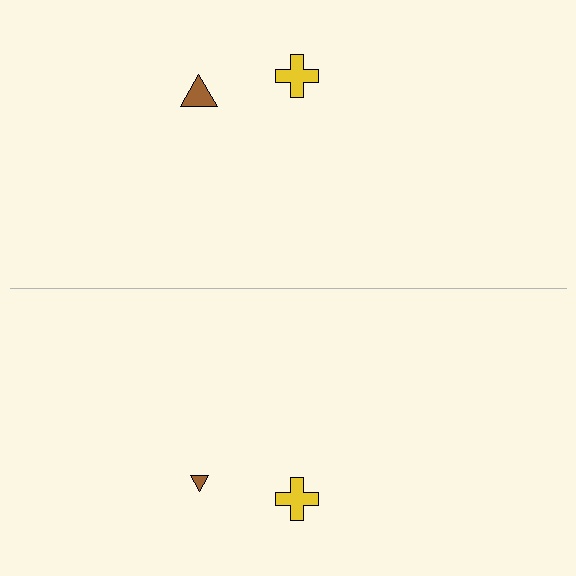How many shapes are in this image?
There are 4 shapes in this image.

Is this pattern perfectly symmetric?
No, the pattern is not perfectly symmetric. The brown triangle on the bottom side has a different size than its mirror counterpart.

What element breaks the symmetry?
The brown triangle on the bottom side has a different size than its mirror counterpart.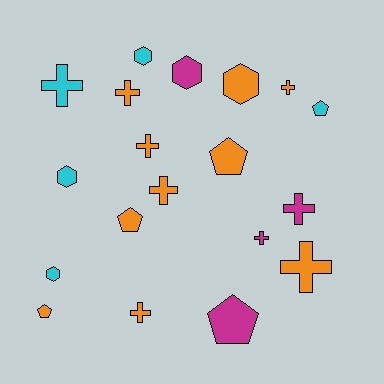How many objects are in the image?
There are 19 objects.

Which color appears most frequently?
Orange, with 10 objects.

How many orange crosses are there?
There are 6 orange crosses.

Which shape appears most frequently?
Cross, with 9 objects.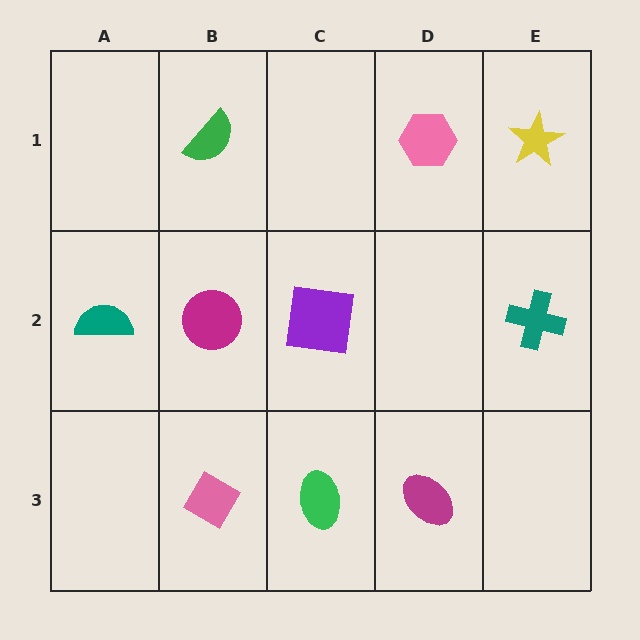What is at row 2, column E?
A teal cross.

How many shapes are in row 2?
4 shapes.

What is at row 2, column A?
A teal semicircle.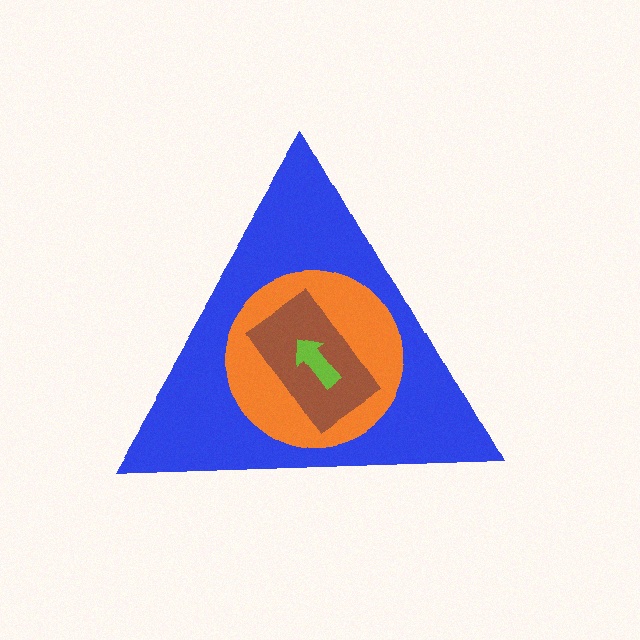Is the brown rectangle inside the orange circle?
Yes.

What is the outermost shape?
The blue triangle.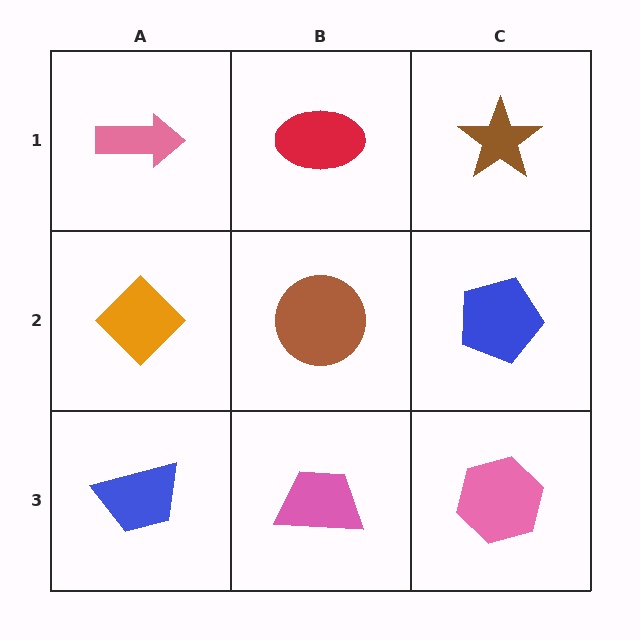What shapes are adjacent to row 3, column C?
A blue pentagon (row 2, column C), a pink trapezoid (row 3, column B).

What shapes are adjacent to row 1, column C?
A blue pentagon (row 2, column C), a red ellipse (row 1, column B).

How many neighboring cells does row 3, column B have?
3.